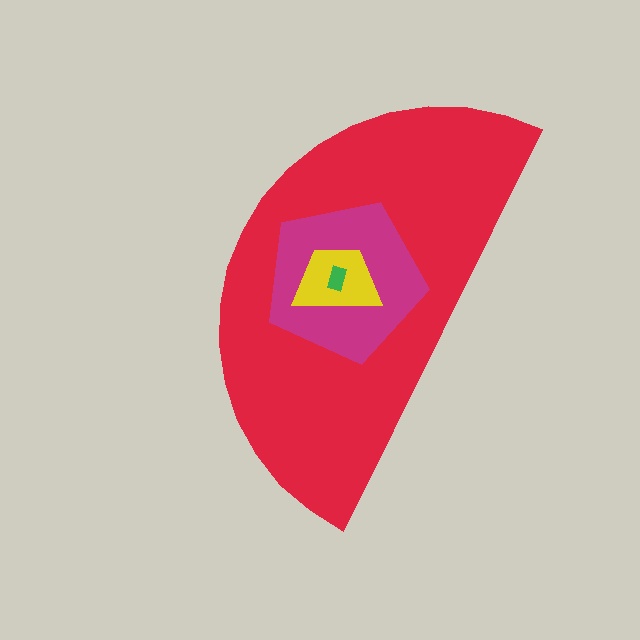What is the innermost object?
The green rectangle.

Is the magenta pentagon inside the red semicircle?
Yes.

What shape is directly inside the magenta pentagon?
The yellow trapezoid.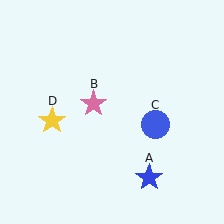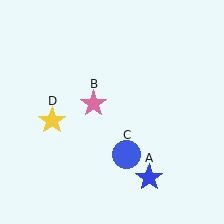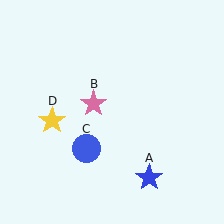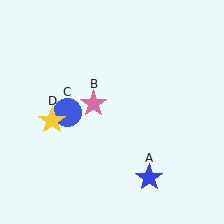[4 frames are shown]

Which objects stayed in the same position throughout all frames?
Blue star (object A) and pink star (object B) and yellow star (object D) remained stationary.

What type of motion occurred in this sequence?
The blue circle (object C) rotated clockwise around the center of the scene.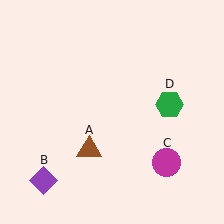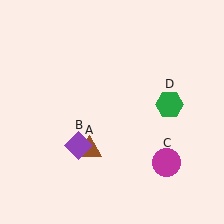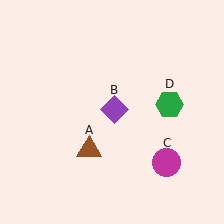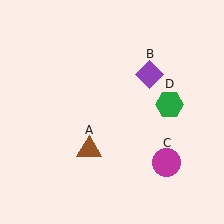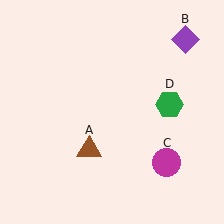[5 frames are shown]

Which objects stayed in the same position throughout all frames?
Brown triangle (object A) and magenta circle (object C) and green hexagon (object D) remained stationary.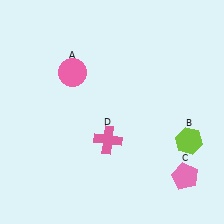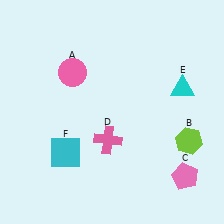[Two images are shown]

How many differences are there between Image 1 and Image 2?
There are 2 differences between the two images.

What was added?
A cyan triangle (E), a cyan square (F) were added in Image 2.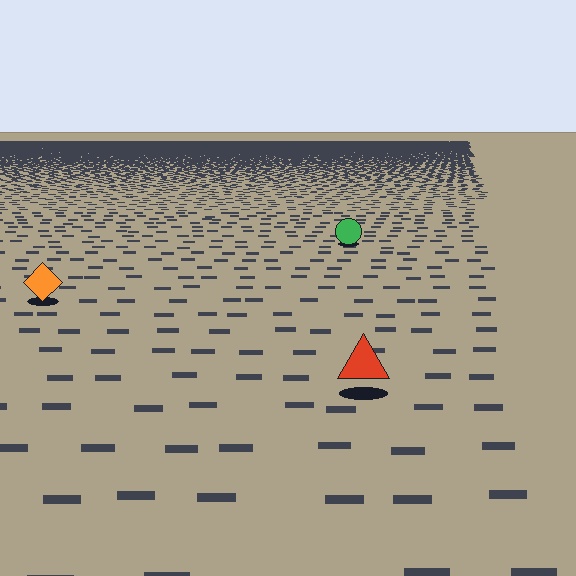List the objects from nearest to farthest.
From nearest to farthest: the red triangle, the orange diamond, the green circle.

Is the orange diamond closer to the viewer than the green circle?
Yes. The orange diamond is closer — you can tell from the texture gradient: the ground texture is coarser near it.